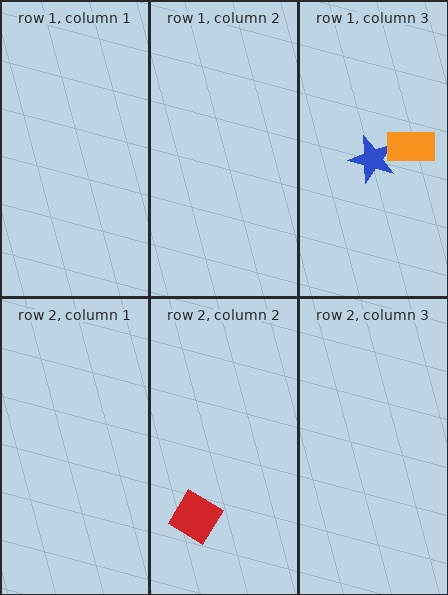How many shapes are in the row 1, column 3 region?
2.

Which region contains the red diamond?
The row 2, column 2 region.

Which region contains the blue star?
The row 1, column 3 region.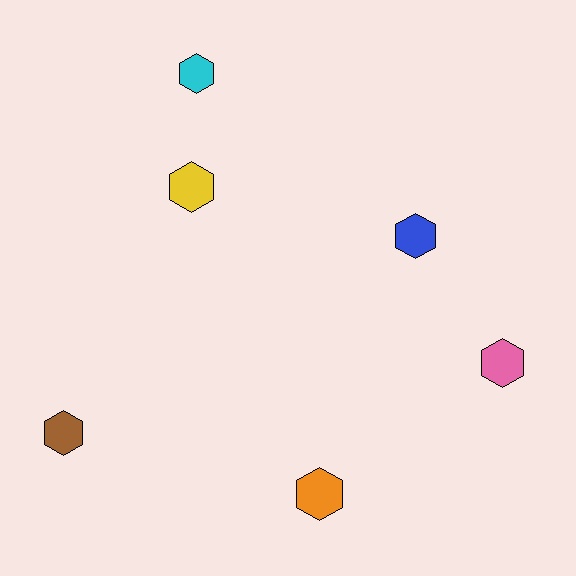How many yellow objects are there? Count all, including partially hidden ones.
There is 1 yellow object.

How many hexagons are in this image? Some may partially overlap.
There are 6 hexagons.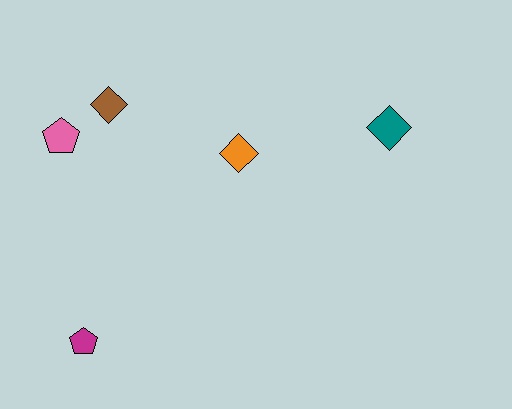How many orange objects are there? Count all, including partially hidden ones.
There is 1 orange object.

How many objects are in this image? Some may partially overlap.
There are 5 objects.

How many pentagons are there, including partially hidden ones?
There are 2 pentagons.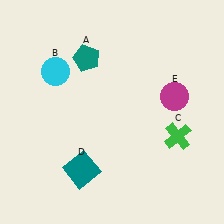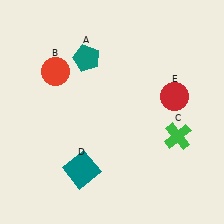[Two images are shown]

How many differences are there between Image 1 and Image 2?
There are 2 differences between the two images.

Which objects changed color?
B changed from cyan to red. E changed from magenta to red.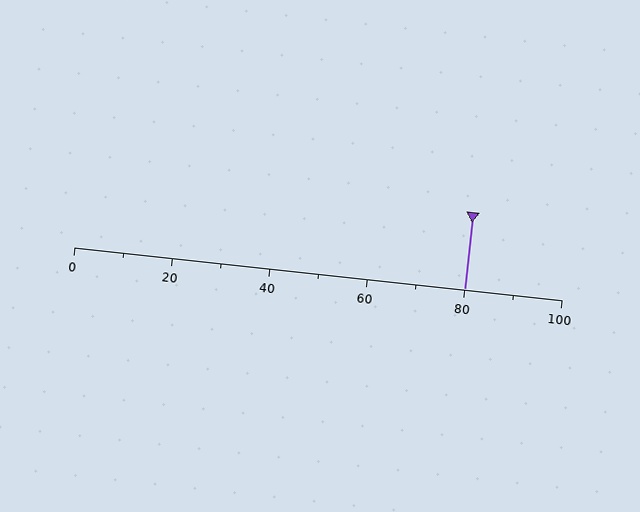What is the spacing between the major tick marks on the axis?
The major ticks are spaced 20 apart.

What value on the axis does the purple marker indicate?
The marker indicates approximately 80.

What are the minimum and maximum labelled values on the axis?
The axis runs from 0 to 100.